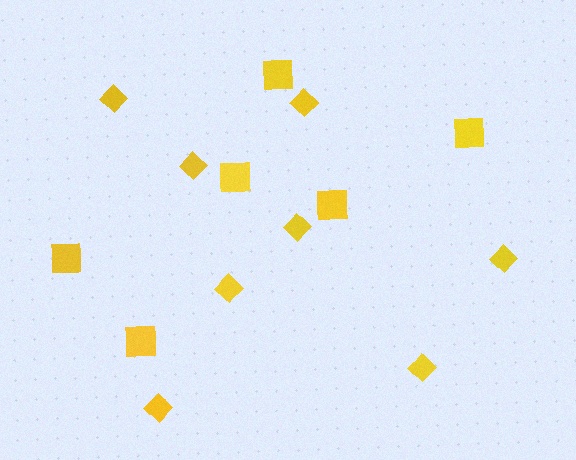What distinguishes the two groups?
There are 2 groups: one group of squares (6) and one group of diamonds (8).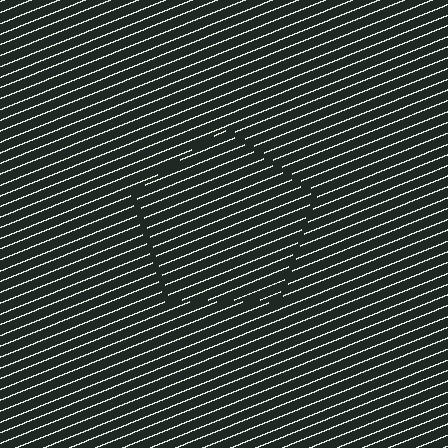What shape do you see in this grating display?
An illusory pentagon. The interior of the shape contains the same grating, shifted by half a period — the contour is defined by the phase discontinuity where line-ends from the inner and outer gratings abut.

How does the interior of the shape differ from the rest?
The interior of the shape contains the same grating, shifted by half a period — the contour is defined by the phase discontinuity where line-ends from the inner and outer gratings abut.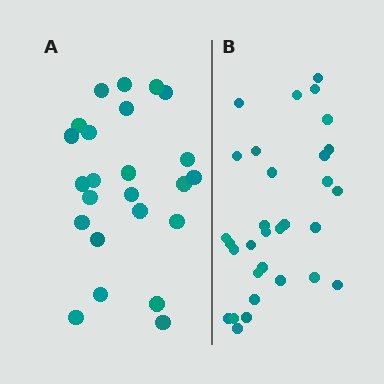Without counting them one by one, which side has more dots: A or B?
Region B (the right region) has more dots.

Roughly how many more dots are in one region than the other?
Region B has roughly 8 or so more dots than region A.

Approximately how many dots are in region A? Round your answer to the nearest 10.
About 20 dots. (The exact count is 24, which rounds to 20.)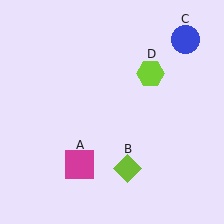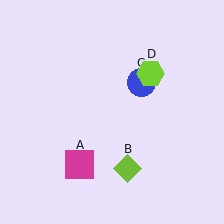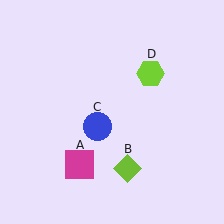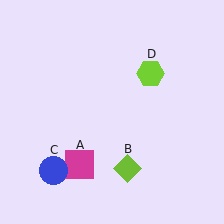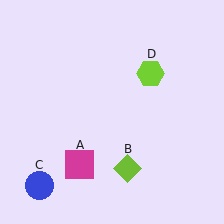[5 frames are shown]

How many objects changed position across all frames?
1 object changed position: blue circle (object C).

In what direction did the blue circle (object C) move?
The blue circle (object C) moved down and to the left.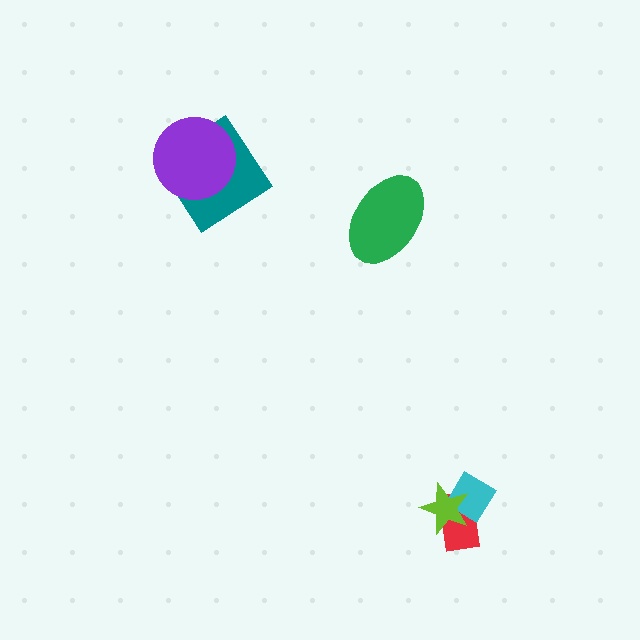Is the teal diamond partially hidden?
Yes, it is partially covered by another shape.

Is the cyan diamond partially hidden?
Yes, it is partially covered by another shape.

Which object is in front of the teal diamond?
The purple circle is in front of the teal diamond.